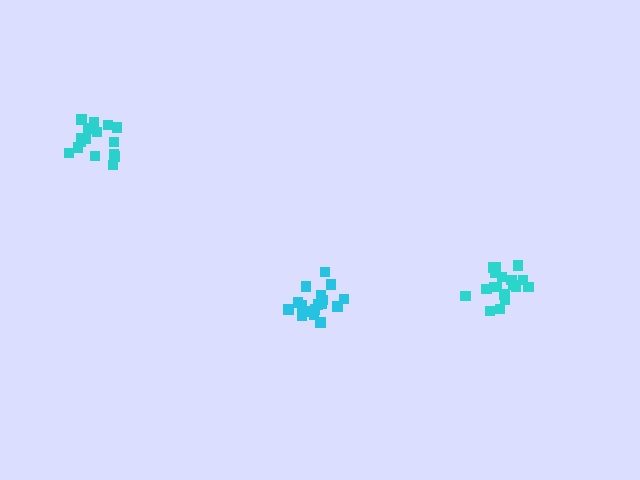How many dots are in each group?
Group 1: 16 dots, Group 2: 18 dots, Group 3: 18 dots (52 total).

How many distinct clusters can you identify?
There are 3 distinct clusters.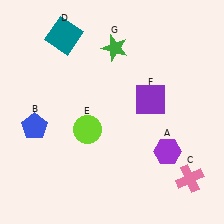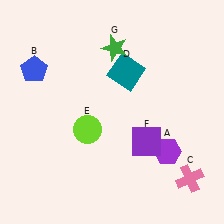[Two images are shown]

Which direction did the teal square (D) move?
The teal square (D) moved right.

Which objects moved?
The objects that moved are: the blue pentagon (B), the teal square (D), the purple square (F).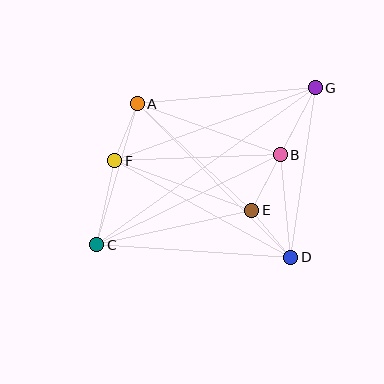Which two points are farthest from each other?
Points C and G are farthest from each other.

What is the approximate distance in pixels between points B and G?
The distance between B and G is approximately 76 pixels.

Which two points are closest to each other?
Points A and F are closest to each other.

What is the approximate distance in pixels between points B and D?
The distance between B and D is approximately 103 pixels.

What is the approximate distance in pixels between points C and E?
The distance between C and E is approximately 159 pixels.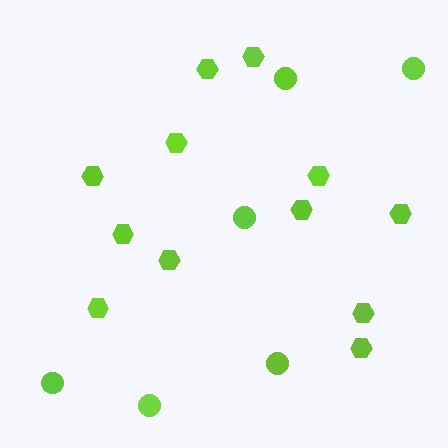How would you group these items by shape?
There are 2 groups: one group of circles (6) and one group of hexagons (12).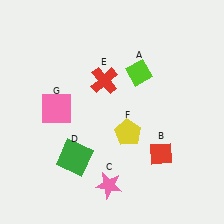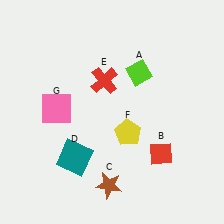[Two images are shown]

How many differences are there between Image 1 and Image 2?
There are 2 differences between the two images.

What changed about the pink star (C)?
In Image 1, C is pink. In Image 2, it changed to brown.